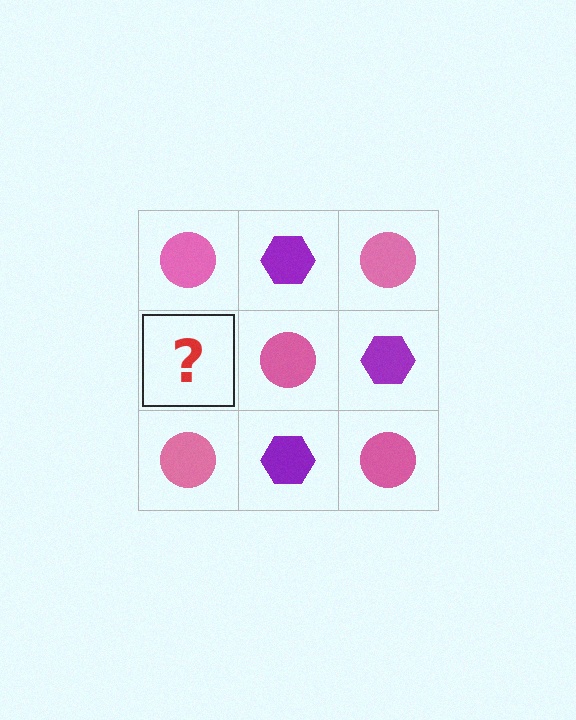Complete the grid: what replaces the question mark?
The question mark should be replaced with a purple hexagon.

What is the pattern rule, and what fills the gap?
The rule is that it alternates pink circle and purple hexagon in a checkerboard pattern. The gap should be filled with a purple hexagon.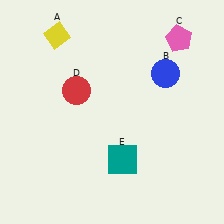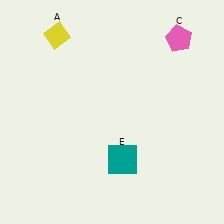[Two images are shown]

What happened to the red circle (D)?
The red circle (D) was removed in Image 2. It was in the top-left area of Image 1.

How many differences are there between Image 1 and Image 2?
There are 2 differences between the two images.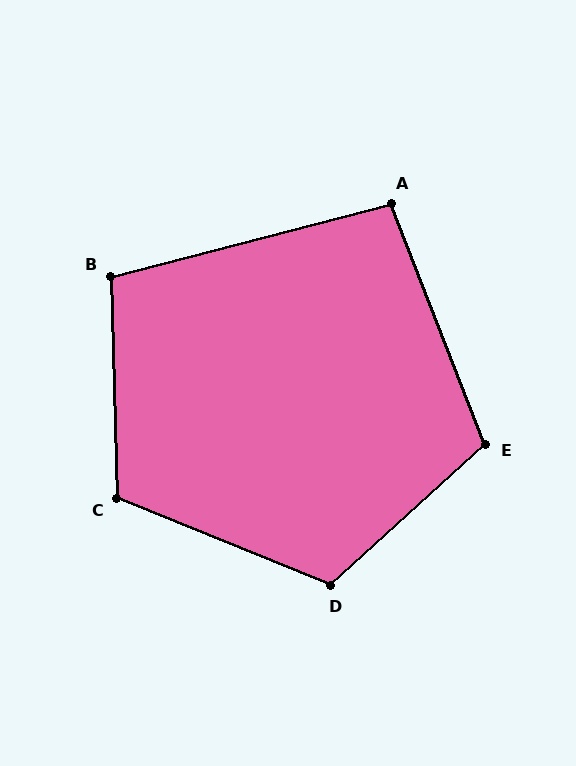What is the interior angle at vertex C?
Approximately 114 degrees (obtuse).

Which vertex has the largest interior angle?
D, at approximately 116 degrees.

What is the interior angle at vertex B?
Approximately 103 degrees (obtuse).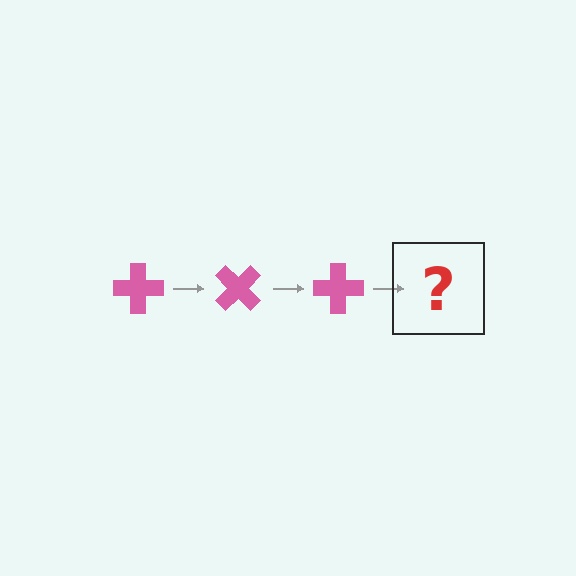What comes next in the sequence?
The next element should be a pink cross rotated 135 degrees.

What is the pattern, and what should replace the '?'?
The pattern is that the cross rotates 45 degrees each step. The '?' should be a pink cross rotated 135 degrees.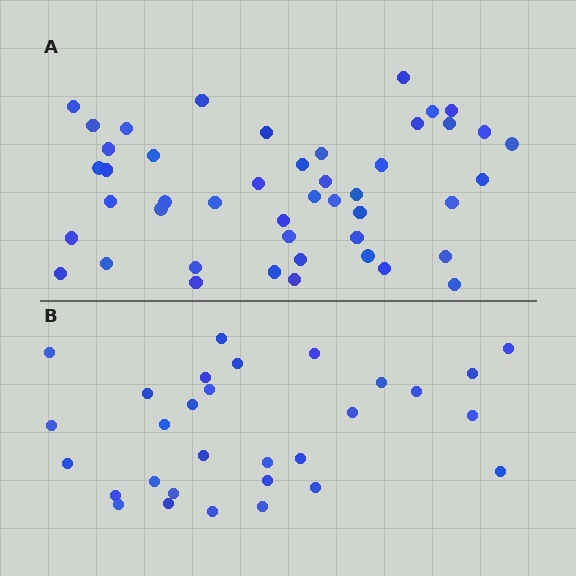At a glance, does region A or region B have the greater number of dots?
Region A (the top region) has more dots.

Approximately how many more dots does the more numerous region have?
Region A has approximately 15 more dots than region B.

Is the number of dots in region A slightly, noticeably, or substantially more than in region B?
Region A has substantially more. The ratio is roughly 1.5 to 1.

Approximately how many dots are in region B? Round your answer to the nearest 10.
About 30 dots.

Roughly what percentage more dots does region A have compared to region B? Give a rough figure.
About 55% more.